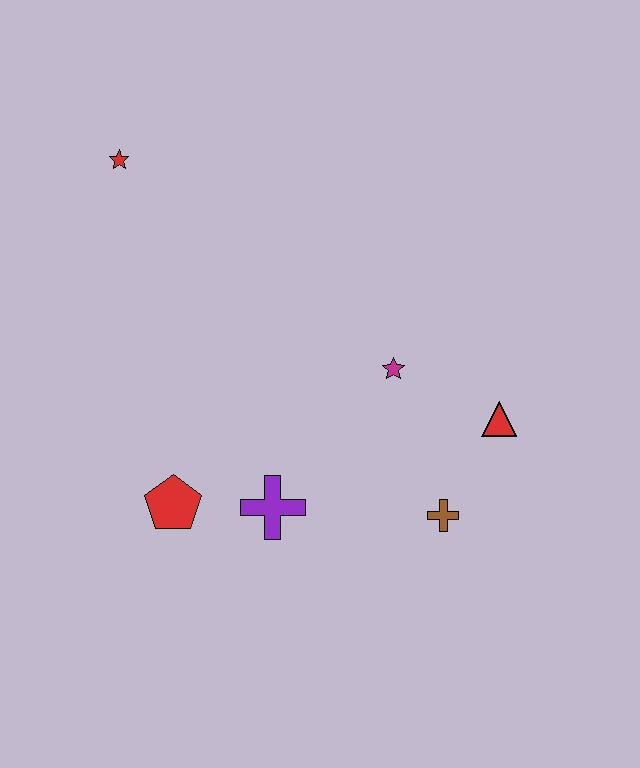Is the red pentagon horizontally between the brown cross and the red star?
Yes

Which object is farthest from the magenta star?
The red star is farthest from the magenta star.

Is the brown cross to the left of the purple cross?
No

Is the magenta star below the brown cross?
No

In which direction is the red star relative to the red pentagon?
The red star is above the red pentagon.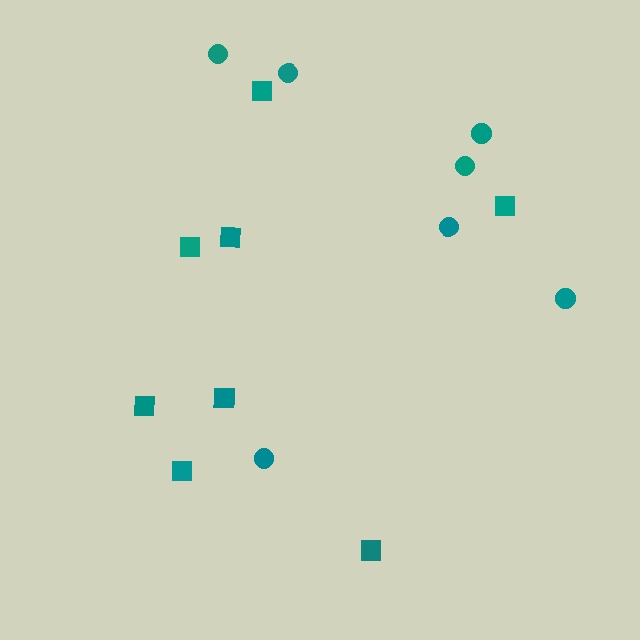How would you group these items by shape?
There are 2 groups: one group of squares (8) and one group of circles (7).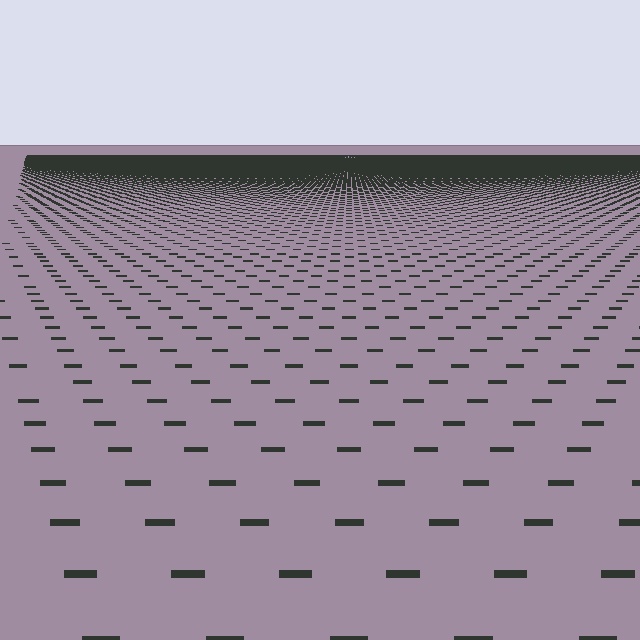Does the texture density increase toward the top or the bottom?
Density increases toward the top.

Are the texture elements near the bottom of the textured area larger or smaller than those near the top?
Larger. Near the bottom, elements are closer to the viewer and appear at a bigger on-screen size.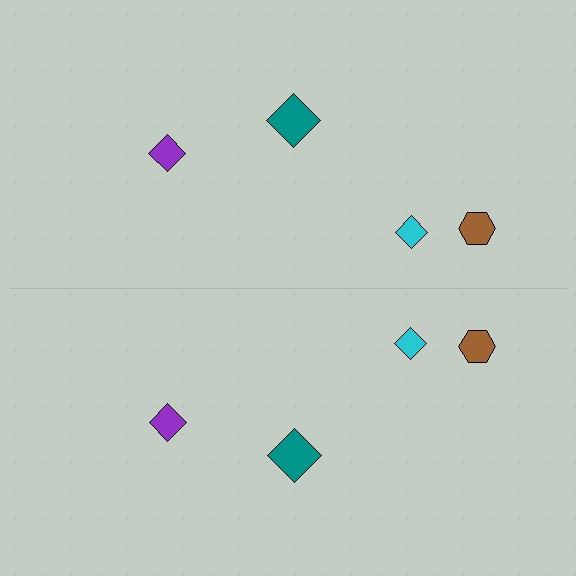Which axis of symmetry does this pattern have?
The pattern has a horizontal axis of symmetry running through the center of the image.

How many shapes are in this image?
There are 8 shapes in this image.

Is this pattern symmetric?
Yes, this pattern has bilateral (reflection) symmetry.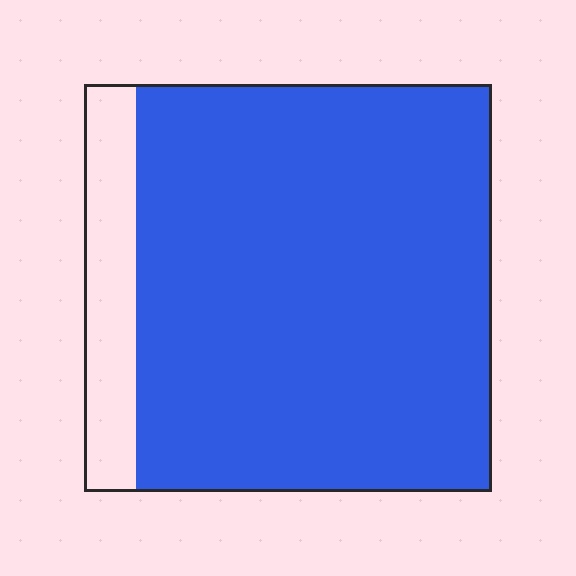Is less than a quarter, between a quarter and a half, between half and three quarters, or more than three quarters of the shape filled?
More than three quarters.